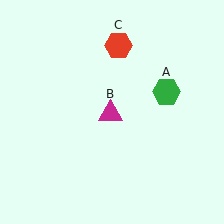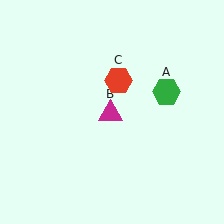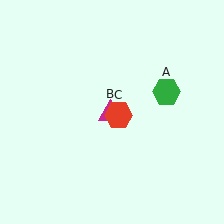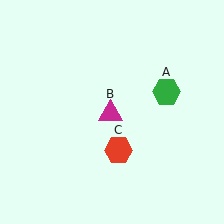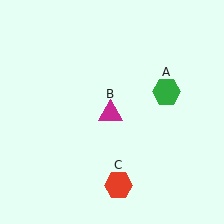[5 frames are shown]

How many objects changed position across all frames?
1 object changed position: red hexagon (object C).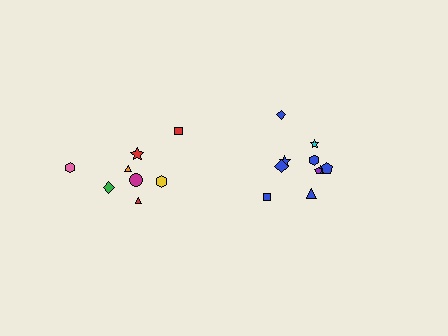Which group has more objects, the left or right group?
The right group.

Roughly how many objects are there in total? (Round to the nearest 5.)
Roughly 20 objects in total.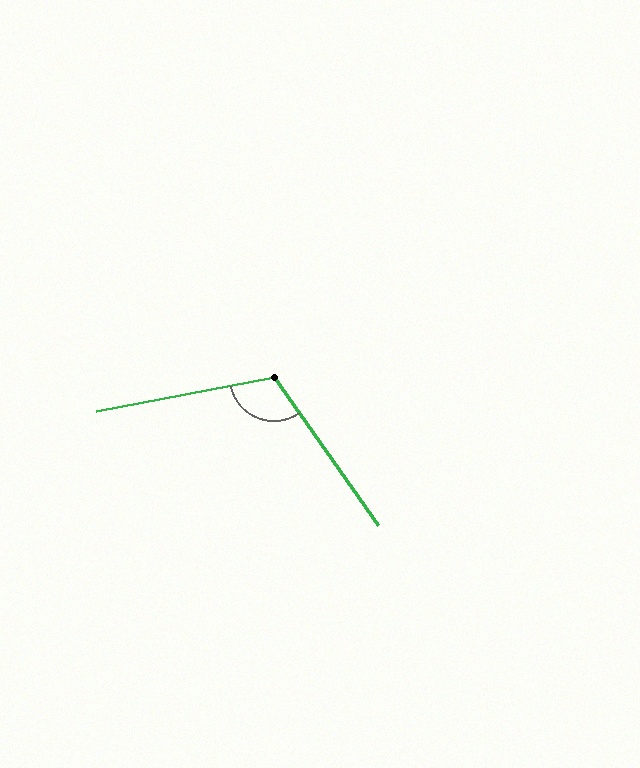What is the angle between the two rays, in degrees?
Approximately 114 degrees.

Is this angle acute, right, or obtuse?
It is obtuse.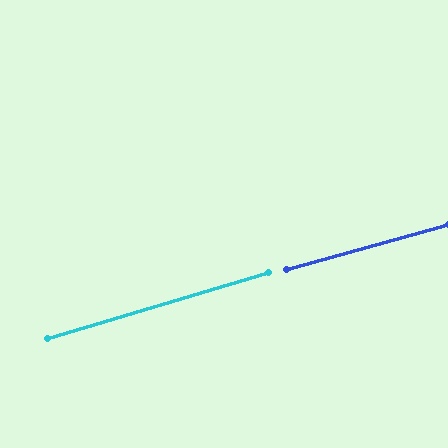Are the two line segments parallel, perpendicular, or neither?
Parallel — their directions differ by only 1.1°.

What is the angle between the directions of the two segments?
Approximately 1 degree.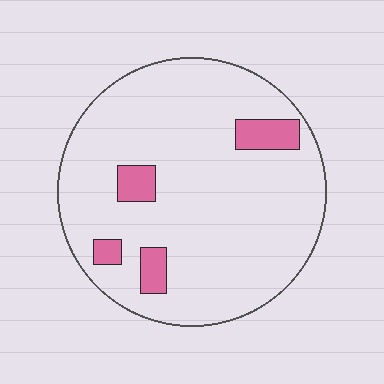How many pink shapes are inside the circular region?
4.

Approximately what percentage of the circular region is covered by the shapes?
Approximately 10%.